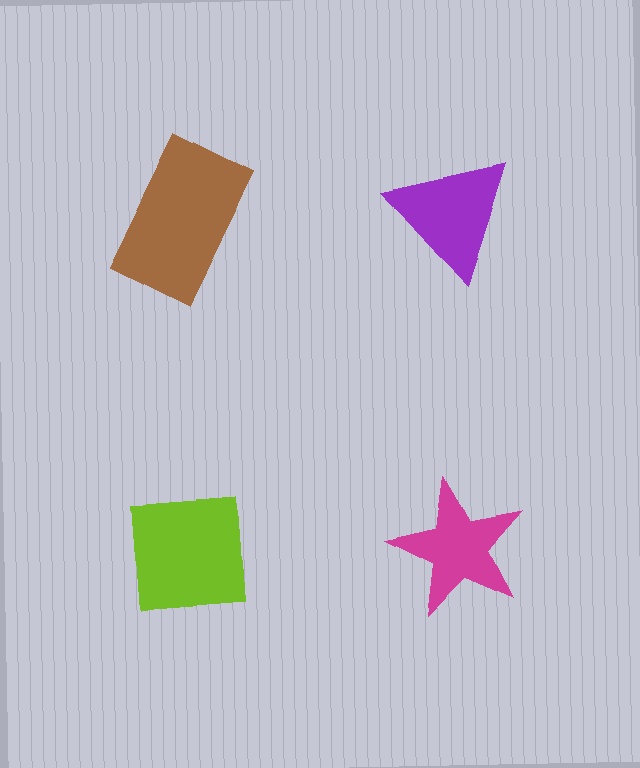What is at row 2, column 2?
A magenta star.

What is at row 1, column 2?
A purple triangle.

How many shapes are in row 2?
2 shapes.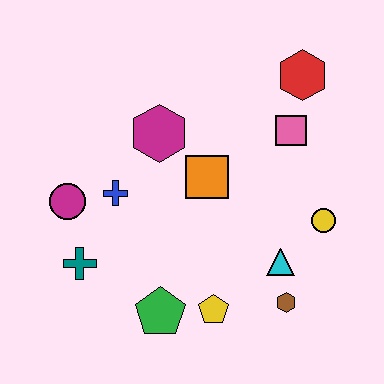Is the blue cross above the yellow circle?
Yes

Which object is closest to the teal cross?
The magenta circle is closest to the teal cross.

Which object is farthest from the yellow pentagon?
The red hexagon is farthest from the yellow pentagon.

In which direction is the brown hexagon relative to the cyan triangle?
The brown hexagon is below the cyan triangle.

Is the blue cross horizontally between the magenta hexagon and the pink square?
No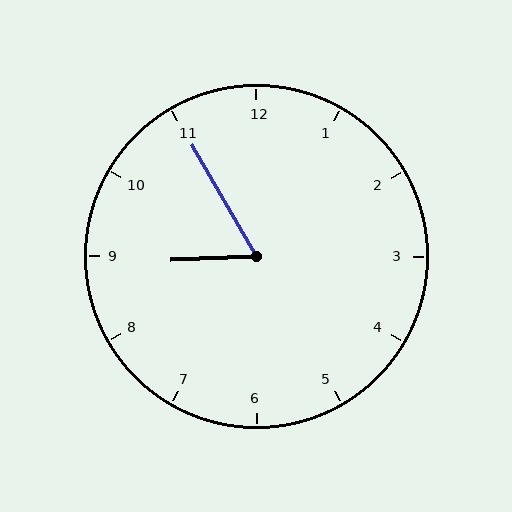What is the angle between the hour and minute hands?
Approximately 62 degrees.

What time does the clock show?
8:55.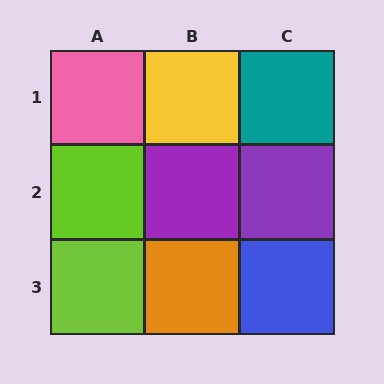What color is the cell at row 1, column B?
Yellow.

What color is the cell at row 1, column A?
Pink.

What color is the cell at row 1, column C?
Teal.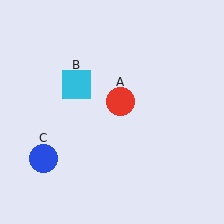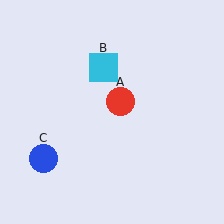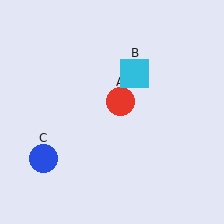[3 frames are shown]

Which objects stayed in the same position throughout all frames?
Red circle (object A) and blue circle (object C) remained stationary.